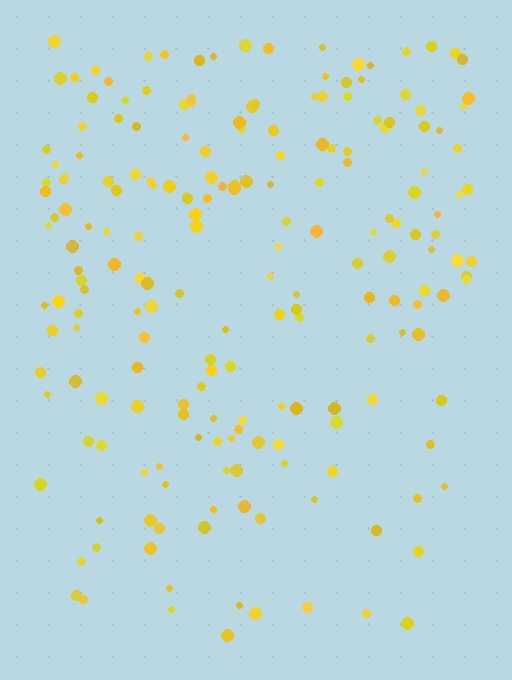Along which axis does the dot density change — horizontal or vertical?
Vertical.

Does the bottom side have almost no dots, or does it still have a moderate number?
Still a moderate number, just noticeably fewer than the top.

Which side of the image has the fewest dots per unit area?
The bottom.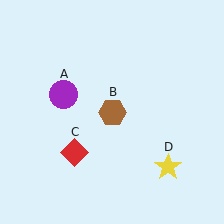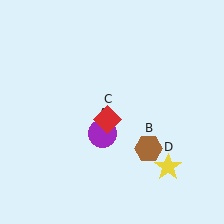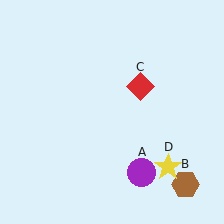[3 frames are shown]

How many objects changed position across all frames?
3 objects changed position: purple circle (object A), brown hexagon (object B), red diamond (object C).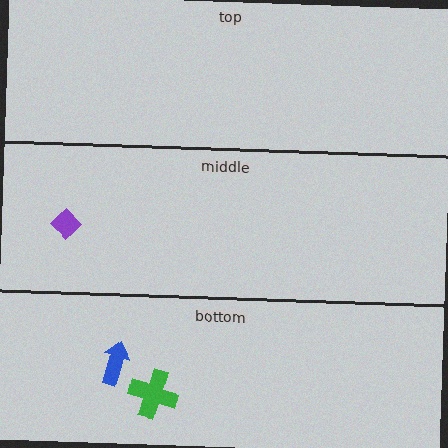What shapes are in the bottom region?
The blue arrow, the green cross.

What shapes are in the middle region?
The purple diamond.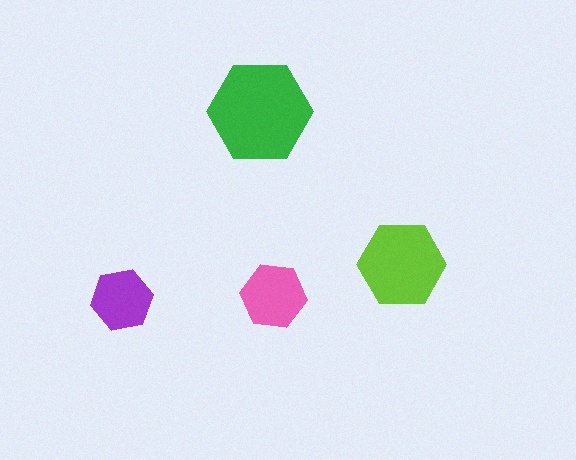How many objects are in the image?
There are 4 objects in the image.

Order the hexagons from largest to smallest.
the green one, the lime one, the pink one, the purple one.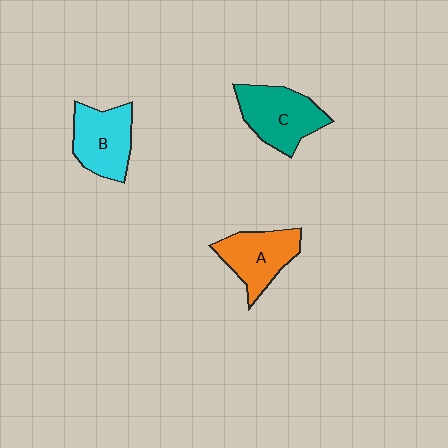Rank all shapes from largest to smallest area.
From largest to smallest: C (teal), B (cyan), A (orange).